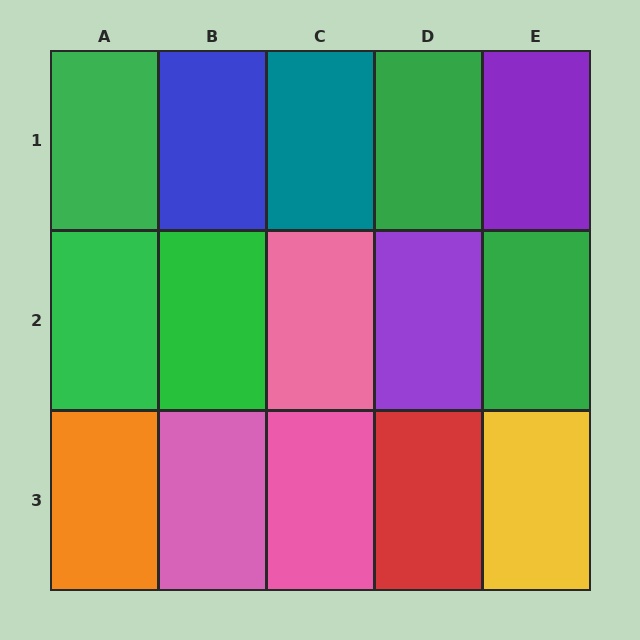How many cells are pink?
3 cells are pink.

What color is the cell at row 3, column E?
Yellow.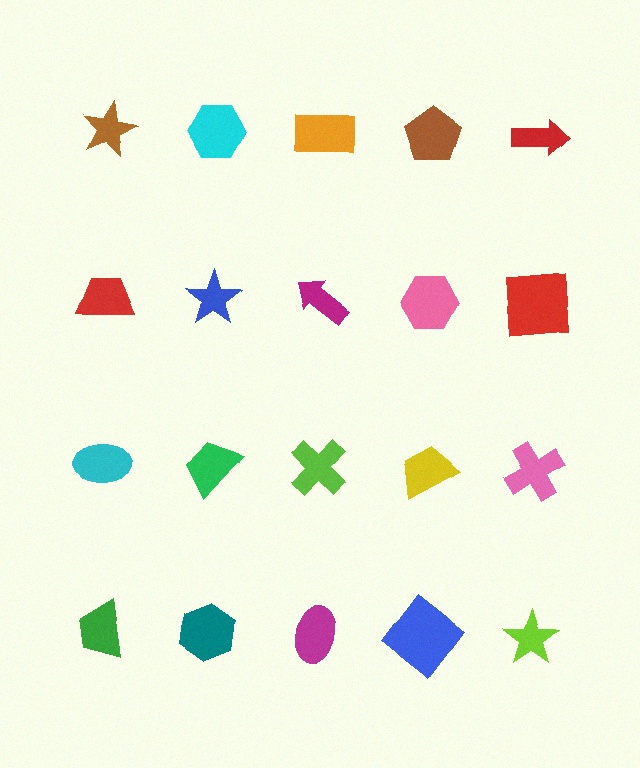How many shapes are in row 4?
5 shapes.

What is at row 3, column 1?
A cyan ellipse.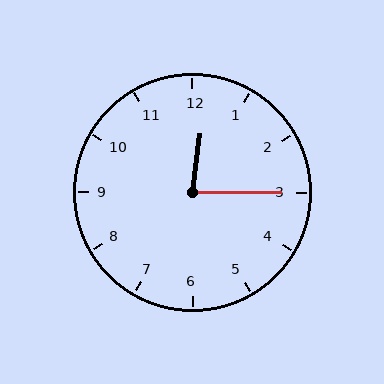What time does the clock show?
12:15.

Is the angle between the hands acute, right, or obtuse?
It is acute.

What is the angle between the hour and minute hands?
Approximately 82 degrees.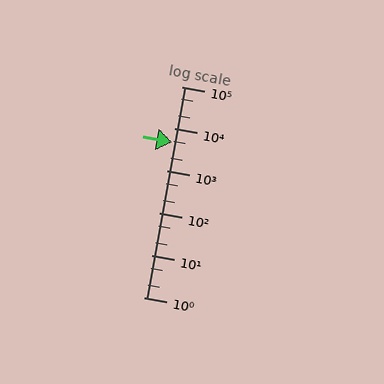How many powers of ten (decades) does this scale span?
The scale spans 5 decades, from 1 to 100000.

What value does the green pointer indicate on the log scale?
The pointer indicates approximately 4900.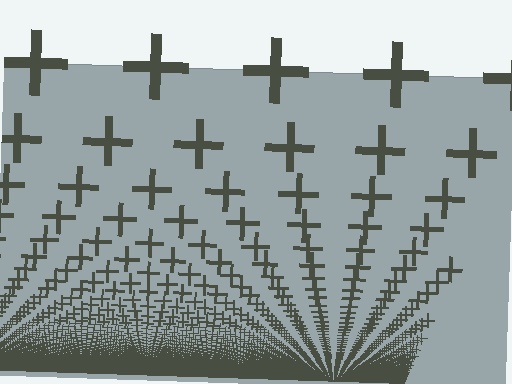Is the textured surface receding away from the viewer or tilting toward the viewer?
The surface appears to tilt toward the viewer. Texture elements get larger and sparser toward the top.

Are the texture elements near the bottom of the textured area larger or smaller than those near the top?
Smaller. The gradient is inverted — elements near the bottom are smaller and denser.